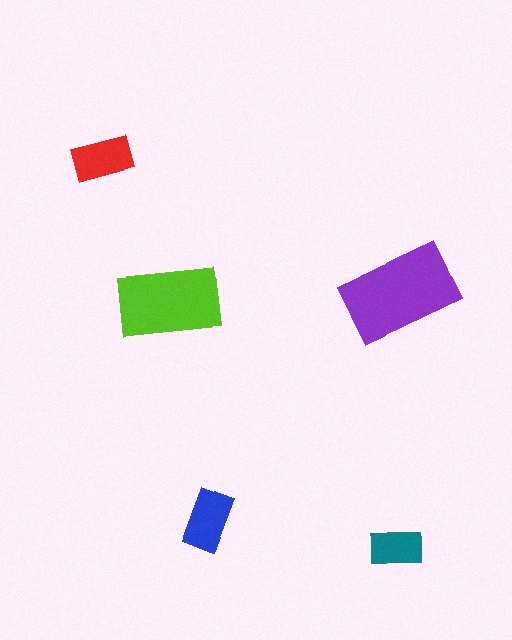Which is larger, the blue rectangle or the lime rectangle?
The lime one.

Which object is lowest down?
The teal rectangle is bottommost.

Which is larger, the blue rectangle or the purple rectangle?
The purple one.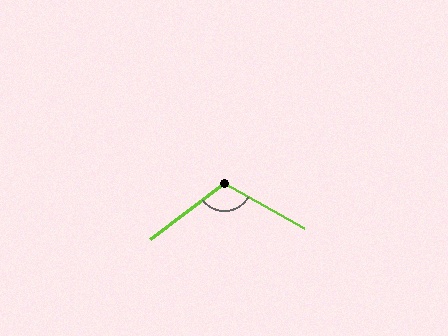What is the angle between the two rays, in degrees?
Approximately 113 degrees.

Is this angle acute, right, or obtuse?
It is obtuse.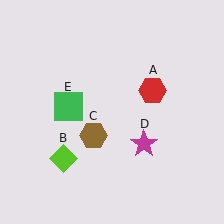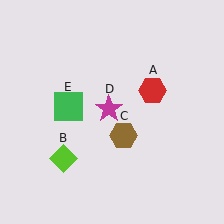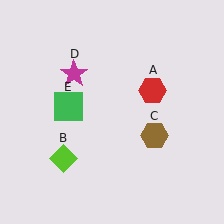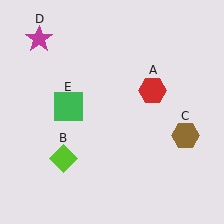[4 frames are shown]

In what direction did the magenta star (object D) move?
The magenta star (object D) moved up and to the left.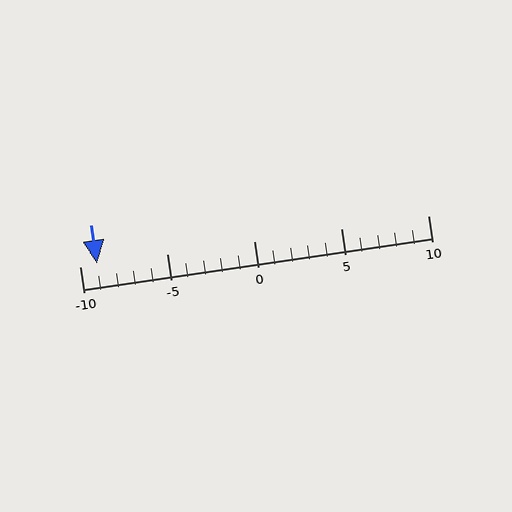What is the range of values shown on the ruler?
The ruler shows values from -10 to 10.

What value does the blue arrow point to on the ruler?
The blue arrow points to approximately -9.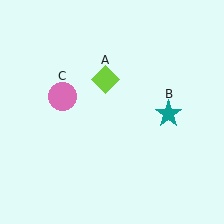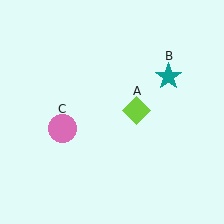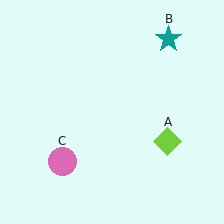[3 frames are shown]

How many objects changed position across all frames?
3 objects changed position: lime diamond (object A), teal star (object B), pink circle (object C).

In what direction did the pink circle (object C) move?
The pink circle (object C) moved down.